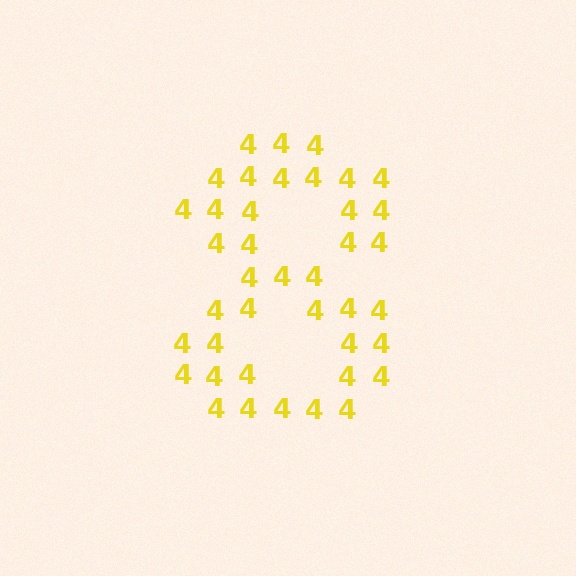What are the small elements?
The small elements are digit 4's.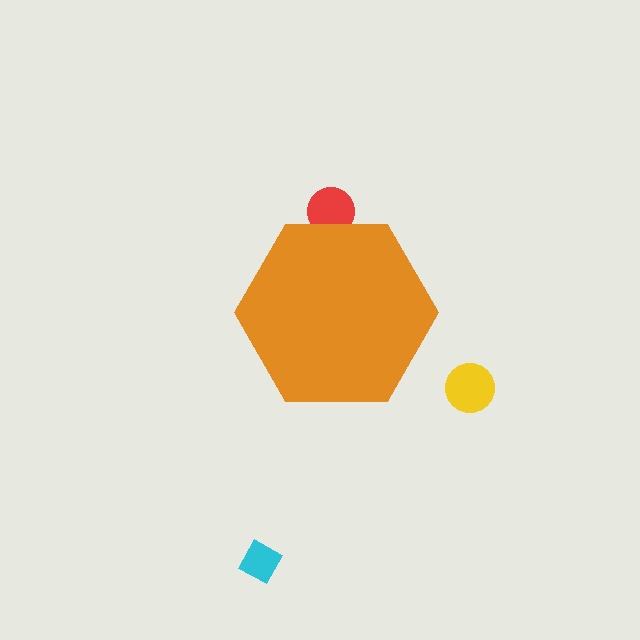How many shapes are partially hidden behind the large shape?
1 shape is partially hidden.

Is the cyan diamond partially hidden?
No, the cyan diamond is fully visible.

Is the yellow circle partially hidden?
No, the yellow circle is fully visible.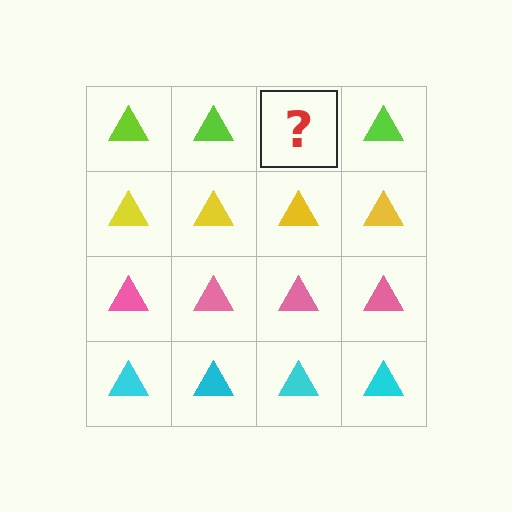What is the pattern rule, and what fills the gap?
The rule is that each row has a consistent color. The gap should be filled with a lime triangle.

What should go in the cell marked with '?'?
The missing cell should contain a lime triangle.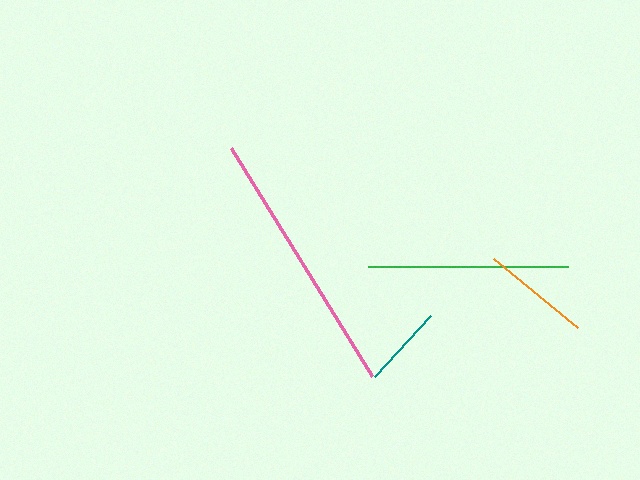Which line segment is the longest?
The pink line is the longest at approximately 268 pixels.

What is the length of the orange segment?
The orange segment is approximately 108 pixels long.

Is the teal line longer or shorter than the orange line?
The orange line is longer than the teal line.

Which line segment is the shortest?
The teal line is the shortest at approximately 82 pixels.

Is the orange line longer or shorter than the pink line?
The pink line is longer than the orange line.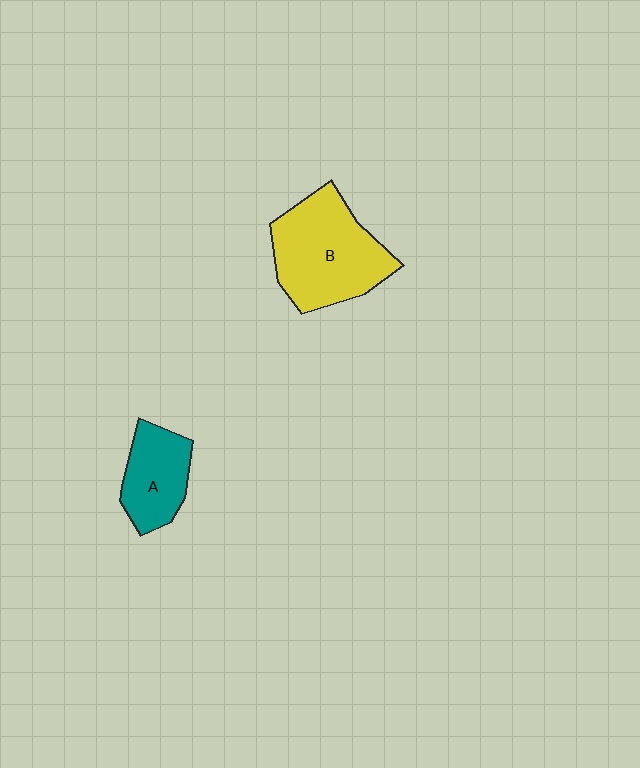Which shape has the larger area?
Shape B (yellow).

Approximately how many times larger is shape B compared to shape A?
Approximately 1.8 times.